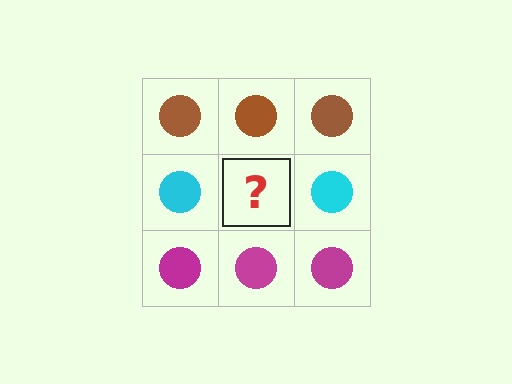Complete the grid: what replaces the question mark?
The question mark should be replaced with a cyan circle.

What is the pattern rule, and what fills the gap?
The rule is that each row has a consistent color. The gap should be filled with a cyan circle.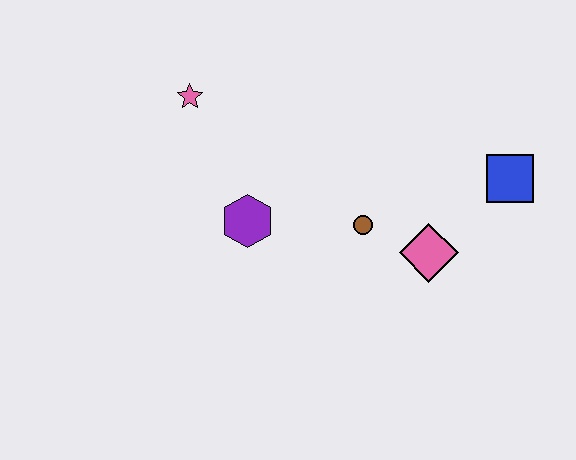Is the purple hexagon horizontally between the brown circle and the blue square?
No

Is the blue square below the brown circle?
No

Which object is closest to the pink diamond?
The brown circle is closest to the pink diamond.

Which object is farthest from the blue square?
The pink star is farthest from the blue square.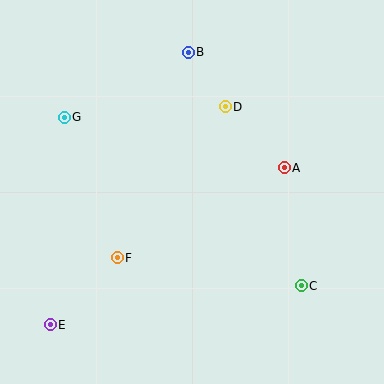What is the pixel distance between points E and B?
The distance between E and B is 305 pixels.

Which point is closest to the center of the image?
Point D at (225, 107) is closest to the center.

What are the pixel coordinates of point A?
Point A is at (284, 168).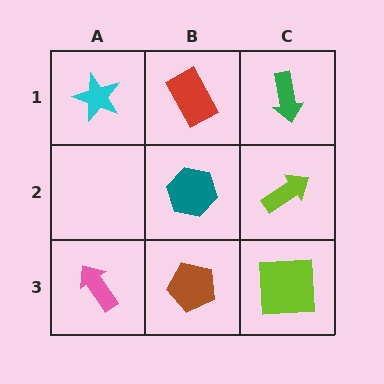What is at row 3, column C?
A lime square.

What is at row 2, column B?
A teal hexagon.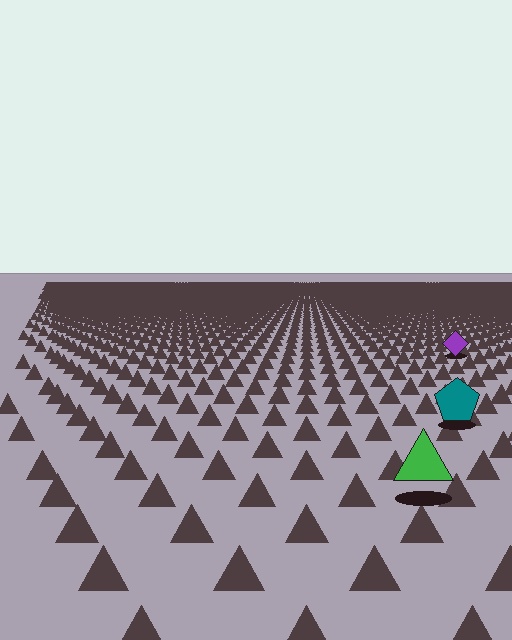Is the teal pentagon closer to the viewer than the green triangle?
No. The green triangle is closer — you can tell from the texture gradient: the ground texture is coarser near it.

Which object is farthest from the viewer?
The purple diamond is farthest from the viewer. It appears smaller and the ground texture around it is denser.